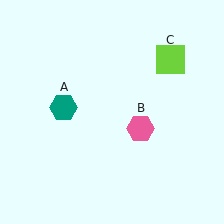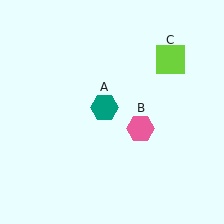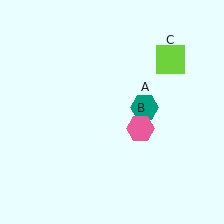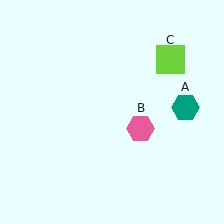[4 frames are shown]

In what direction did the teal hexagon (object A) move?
The teal hexagon (object A) moved right.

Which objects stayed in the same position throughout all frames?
Pink hexagon (object B) and lime square (object C) remained stationary.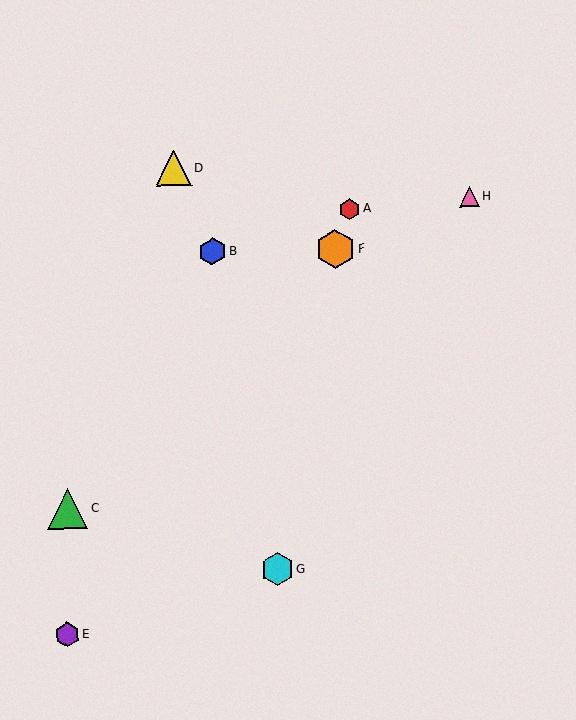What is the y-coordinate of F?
Object F is at y≈249.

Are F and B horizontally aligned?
Yes, both are at y≈249.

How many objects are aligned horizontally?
2 objects (B, F) are aligned horizontally.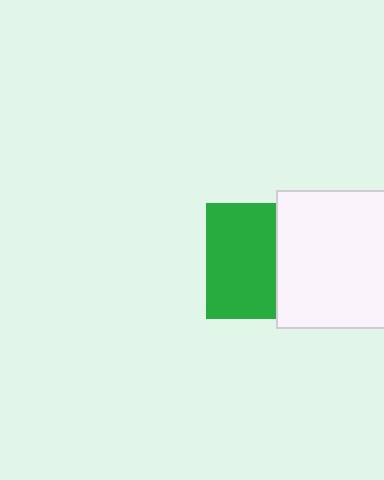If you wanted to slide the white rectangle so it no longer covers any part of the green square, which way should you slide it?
Slide it right — that is the most direct way to separate the two shapes.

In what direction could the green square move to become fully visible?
The green square could move left. That would shift it out from behind the white rectangle entirely.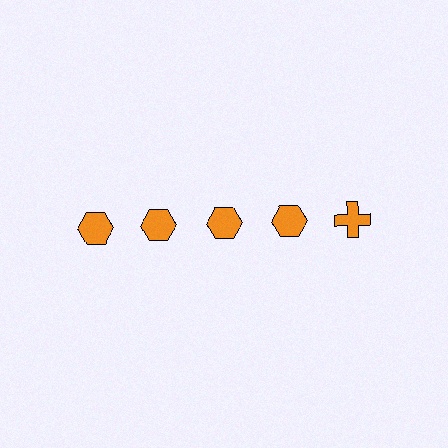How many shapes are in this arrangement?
There are 5 shapes arranged in a grid pattern.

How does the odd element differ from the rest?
It has a different shape: cross instead of hexagon.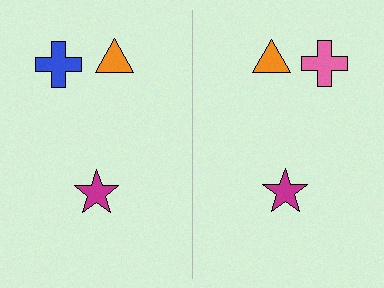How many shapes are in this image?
There are 6 shapes in this image.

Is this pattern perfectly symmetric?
No, the pattern is not perfectly symmetric. The pink cross on the right side breaks the symmetry — its mirror counterpart is blue.